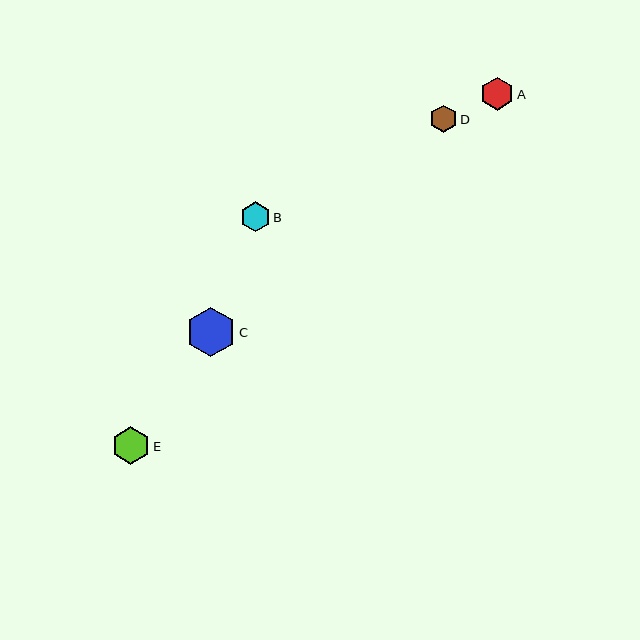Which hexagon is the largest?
Hexagon C is the largest with a size of approximately 49 pixels.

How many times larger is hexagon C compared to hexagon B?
Hexagon C is approximately 1.6 times the size of hexagon B.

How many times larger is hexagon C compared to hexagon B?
Hexagon C is approximately 1.6 times the size of hexagon B.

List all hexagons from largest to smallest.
From largest to smallest: C, E, A, B, D.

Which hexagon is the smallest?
Hexagon D is the smallest with a size of approximately 27 pixels.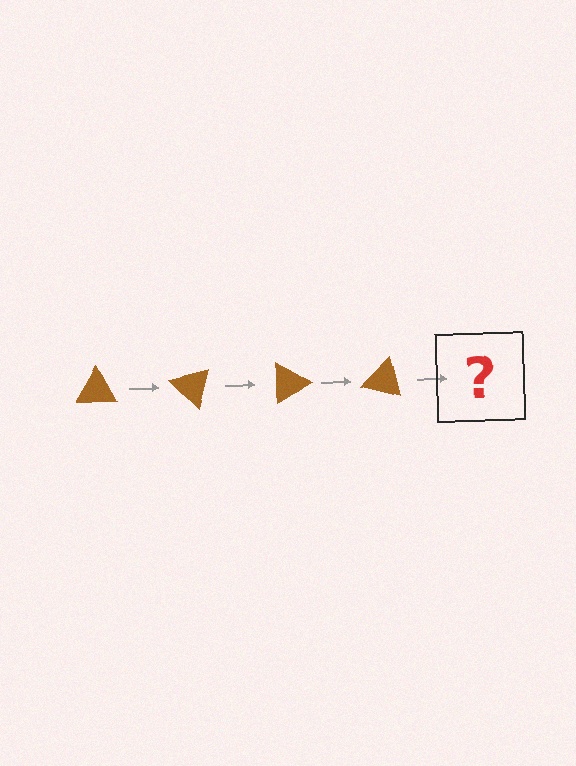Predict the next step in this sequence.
The next step is a brown triangle rotated 180 degrees.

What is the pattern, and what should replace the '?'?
The pattern is that the triangle rotates 45 degrees each step. The '?' should be a brown triangle rotated 180 degrees.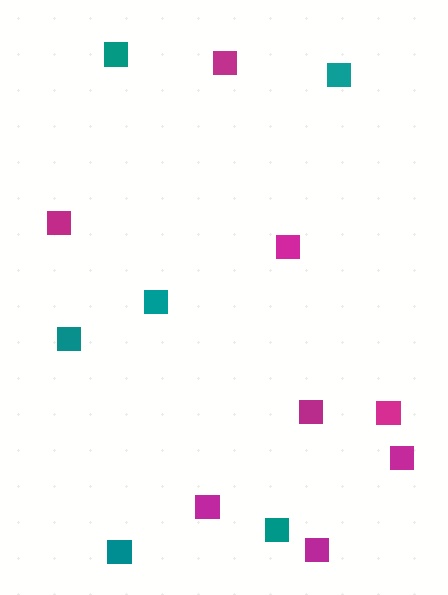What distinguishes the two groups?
There are 2 groups: one group of magenta squares (8) and one group of teal squares (6).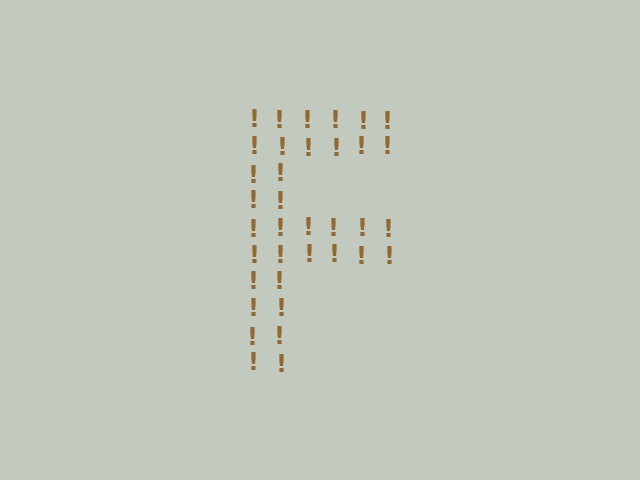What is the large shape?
The large shape is the letter F.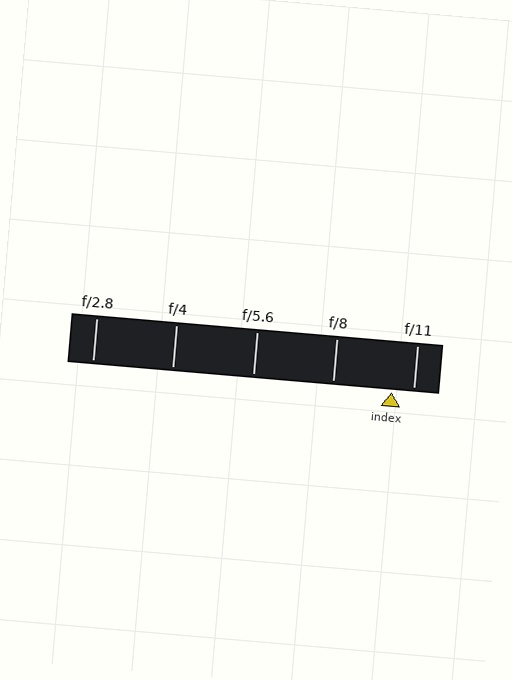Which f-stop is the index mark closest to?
The index mark is closest to f/11.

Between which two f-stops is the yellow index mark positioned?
The index mark is between f/8 and f/11.